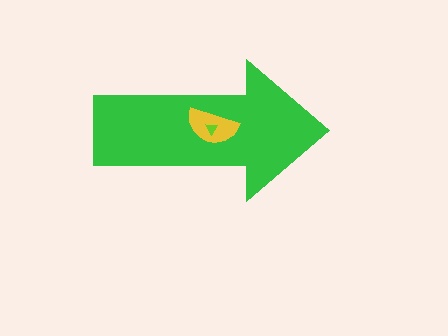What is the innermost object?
The lime triangle.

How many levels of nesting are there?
3.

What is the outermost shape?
The green arrow.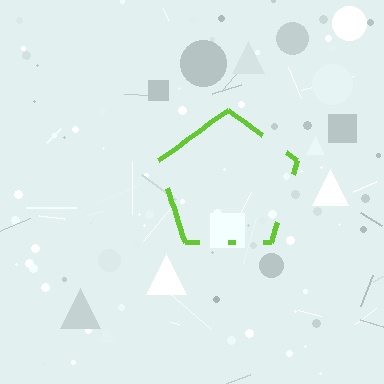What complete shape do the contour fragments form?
The contour fragments form a pentagon.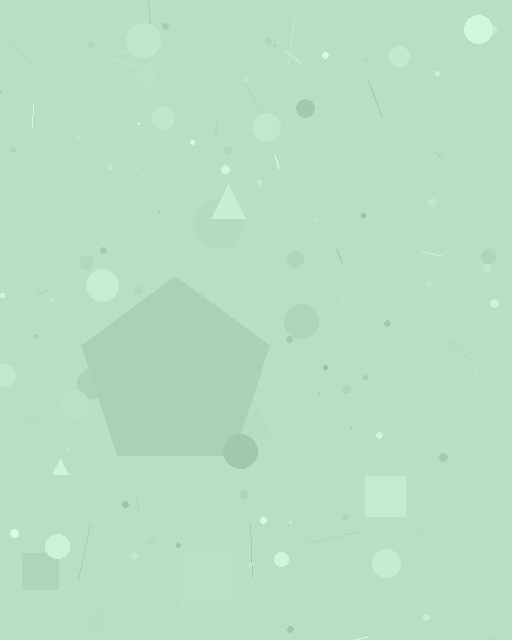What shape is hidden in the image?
A pentagon is hidden in the image.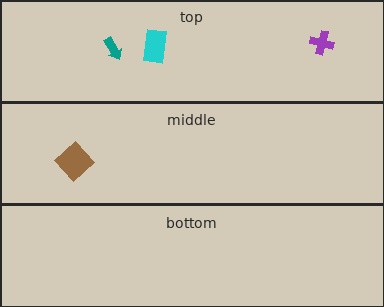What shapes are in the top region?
The cyan rectangle, the teal arrow, the purple cross.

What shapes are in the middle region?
The brown diamond.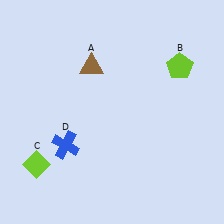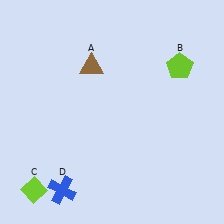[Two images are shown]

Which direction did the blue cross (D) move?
The blue cross (D) moved down.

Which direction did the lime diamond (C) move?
The lime diamond (C) moved down.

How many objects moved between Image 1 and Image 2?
2 objects moved between the two images.